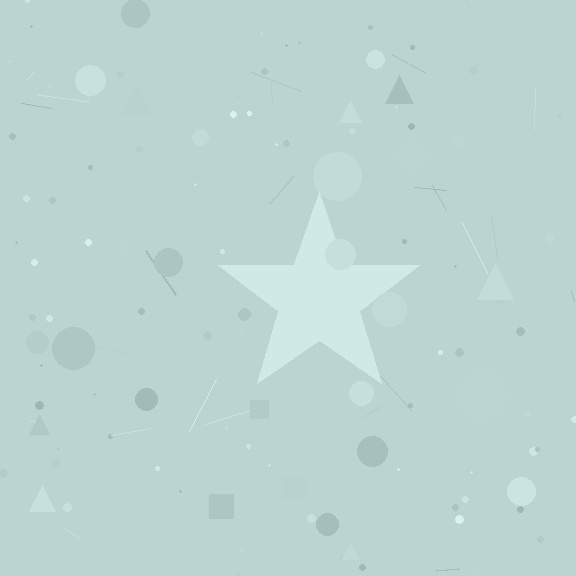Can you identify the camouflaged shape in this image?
The camouflaged shape is a star.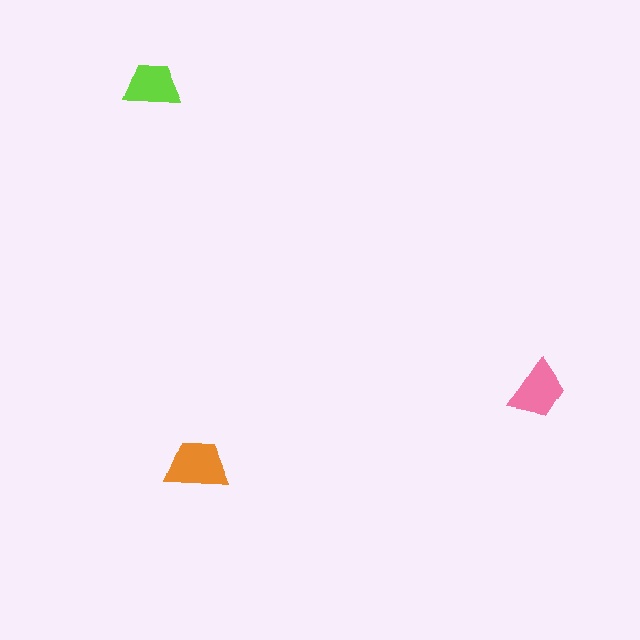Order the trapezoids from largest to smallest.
the orange one, the pink one, the lime one.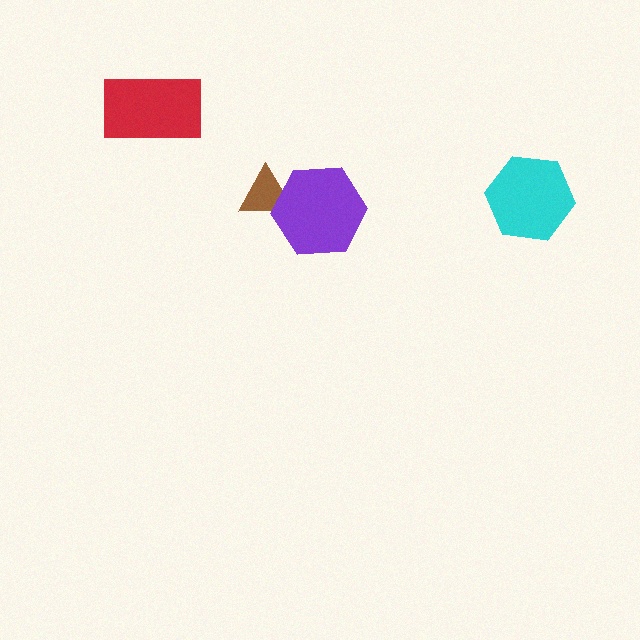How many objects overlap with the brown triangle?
1 object overlaps with the brown triangle.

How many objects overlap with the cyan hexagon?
0 objects overlap with the cyan hexagon.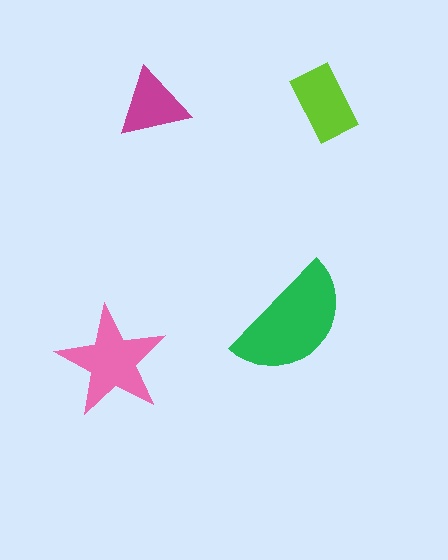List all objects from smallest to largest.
The magenta triangle, the lime rectangle, the pink star, the green semicircle.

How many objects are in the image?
There are 4 objects in the image.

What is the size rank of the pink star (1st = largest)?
2nd.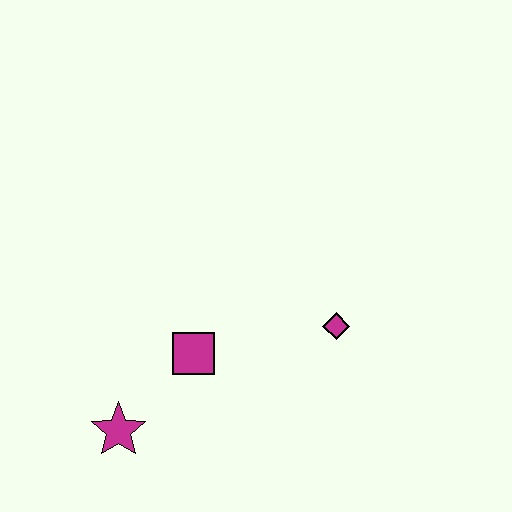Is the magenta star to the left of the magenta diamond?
Yes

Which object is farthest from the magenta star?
The magenta diamond is farthest from the magenta star.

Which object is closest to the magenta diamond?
The magenta square is closest to the magenta diamond.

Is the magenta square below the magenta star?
No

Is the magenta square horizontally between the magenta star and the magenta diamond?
Yes